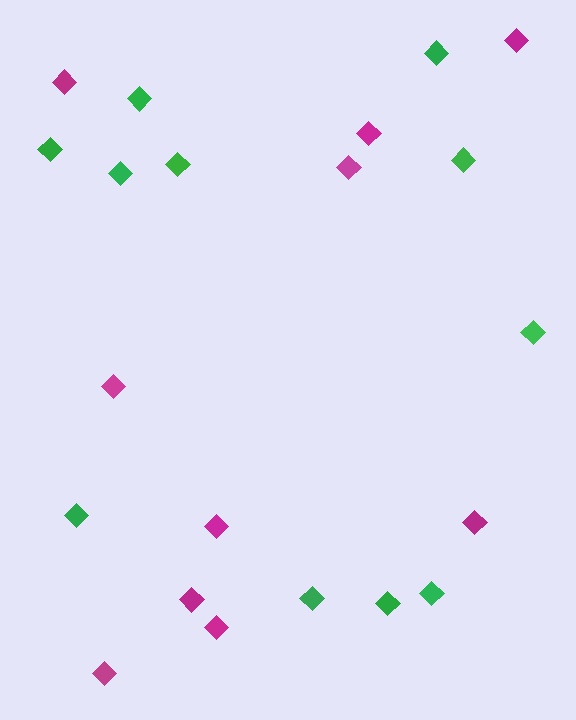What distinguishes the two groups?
There are 2 groups: one group of green diamonds (11) and one group of magenta diamonds (10).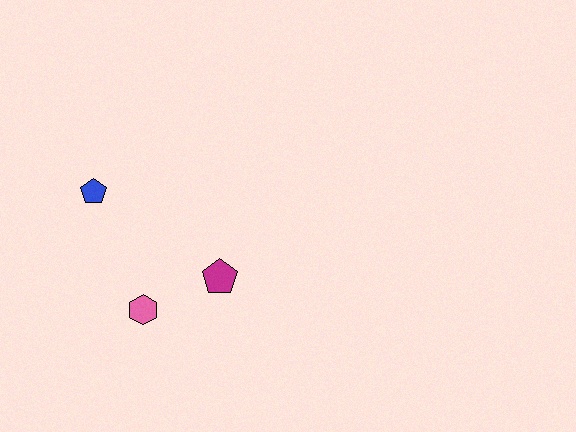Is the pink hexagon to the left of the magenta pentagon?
Yes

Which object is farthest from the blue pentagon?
The magenta pentagon is farthest from the blue pentagon.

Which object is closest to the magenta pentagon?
The pink hexagon is closest to the magenta pentagon.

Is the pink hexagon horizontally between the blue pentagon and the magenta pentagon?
Yes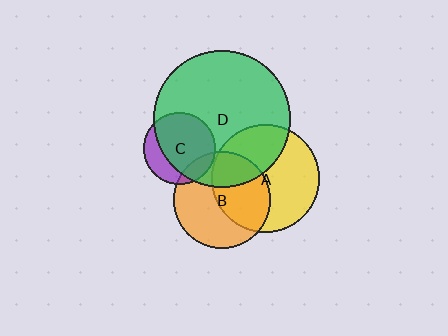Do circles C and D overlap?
Yes.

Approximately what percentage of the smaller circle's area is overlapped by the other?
Approximately 75%.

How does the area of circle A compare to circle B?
Approximately 1.2 times.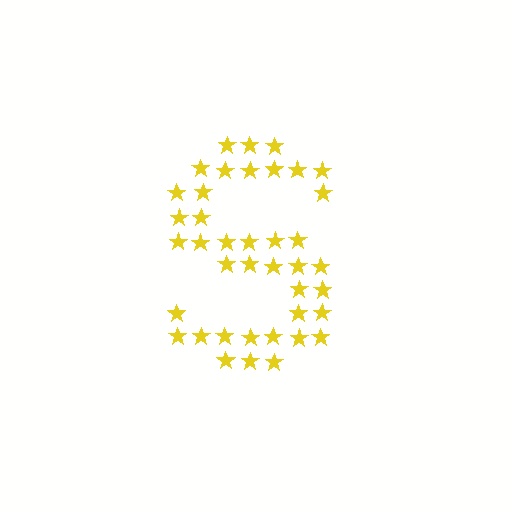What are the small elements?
The small elements are stars.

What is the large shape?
The large shape is the letter S.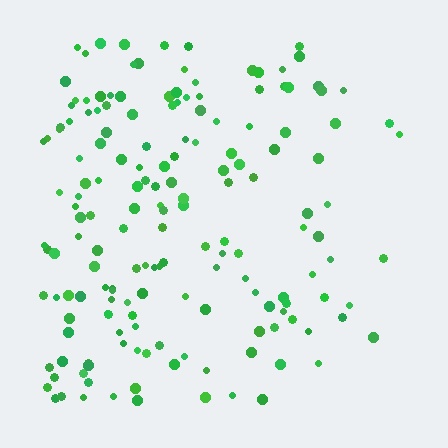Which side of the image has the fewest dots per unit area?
The right.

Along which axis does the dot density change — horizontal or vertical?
Horizontal.